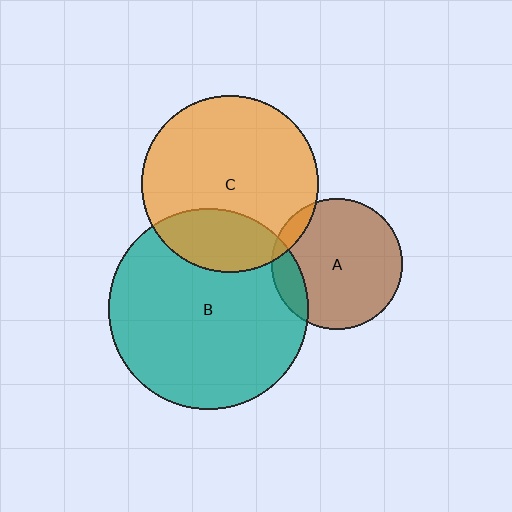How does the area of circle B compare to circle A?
Approximately 2.3 times.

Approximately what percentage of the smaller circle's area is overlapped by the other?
Approximately 15%.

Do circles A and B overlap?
Yes.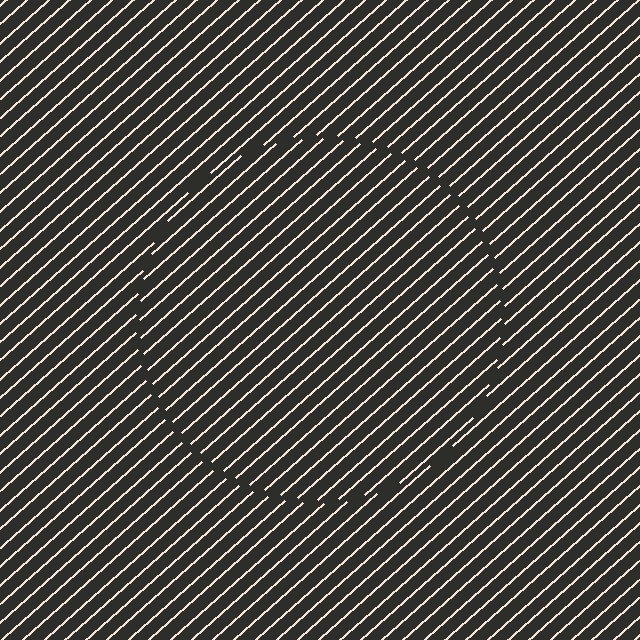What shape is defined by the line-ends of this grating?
An illusory circle. The interior of the shape contains the same grating, shifted by half a period — the contour is defined by the phase discontinuity where line-ends from the inner and outer gratings abut.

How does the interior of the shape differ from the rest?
The interior of the shape contains the same grating, shifted by half a period — the contour is defined by the phase discontinuity where line-ends from the inner and outer gratings abut.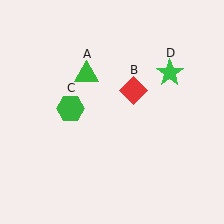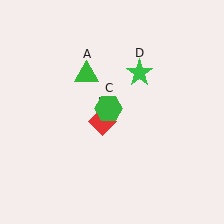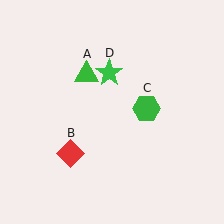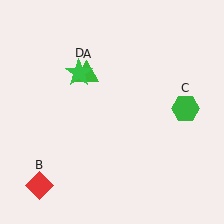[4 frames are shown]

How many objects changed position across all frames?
3 objects changed position: red diamond (object B), green hexagon (object C), green star (object D).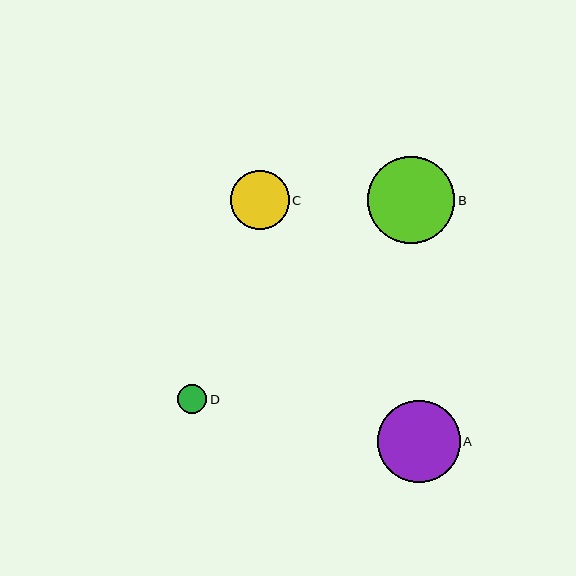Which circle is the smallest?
Circle D is the smallest with a size of approximately 29 pixels.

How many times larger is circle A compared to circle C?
Circle A is approximately 1.4 times the size of circle C.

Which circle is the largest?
Circle B is the largest with a size of approximately 87 pixels.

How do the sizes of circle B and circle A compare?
Circle B and circle A are approximately the same size.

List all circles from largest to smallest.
From largest to smallest: B, A, C, D.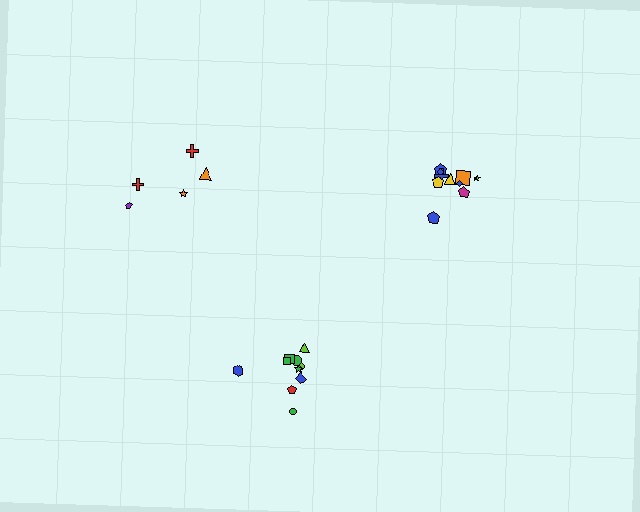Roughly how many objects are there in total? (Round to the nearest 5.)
Roughly 25 objects in total.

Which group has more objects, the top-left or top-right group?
The top-right group.